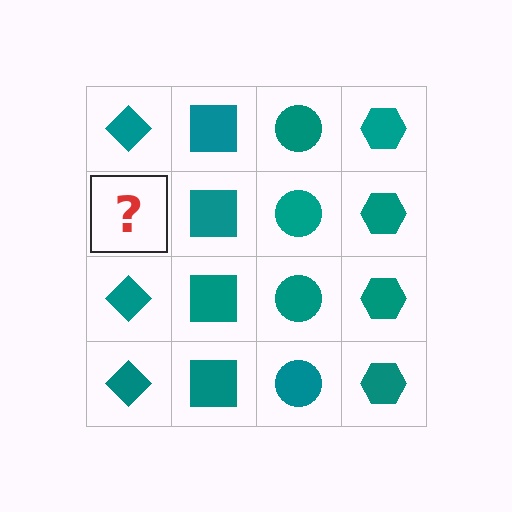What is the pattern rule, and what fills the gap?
The rule is that each column has a consistent shape. The gap should be filled with a teal diamond.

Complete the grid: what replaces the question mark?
The question mark should be replaced with a teal diamond.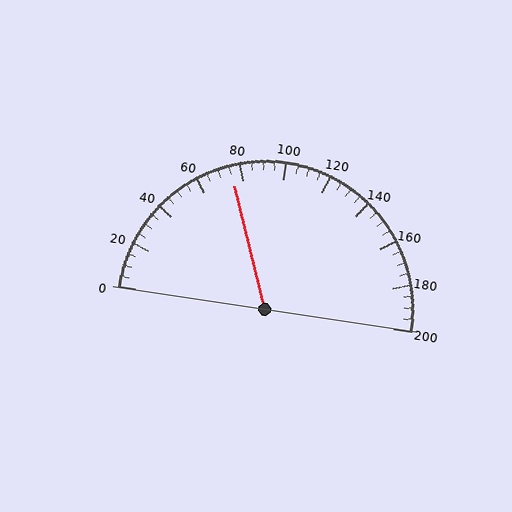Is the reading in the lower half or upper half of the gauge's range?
The reading is in the lower half of the range (0 to 200).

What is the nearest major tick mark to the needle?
The nearest major tick mark is 80.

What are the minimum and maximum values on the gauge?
The gauge ranges from 0 to 200.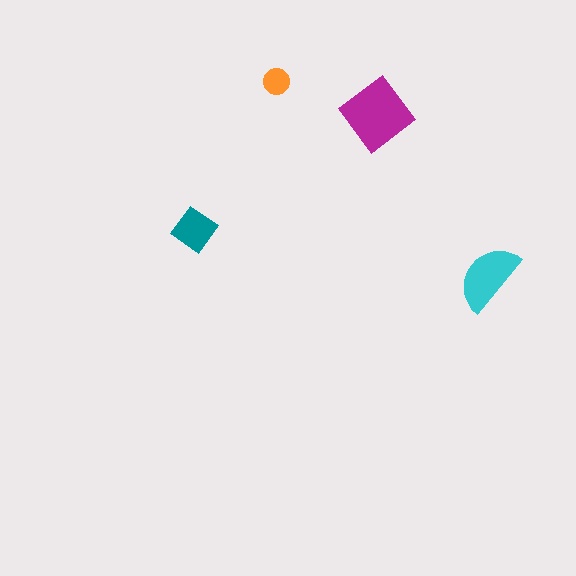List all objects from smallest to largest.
The orange circle, the teal diamond, the cyan semicircle, the magenta diamond.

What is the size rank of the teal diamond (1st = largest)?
3rd.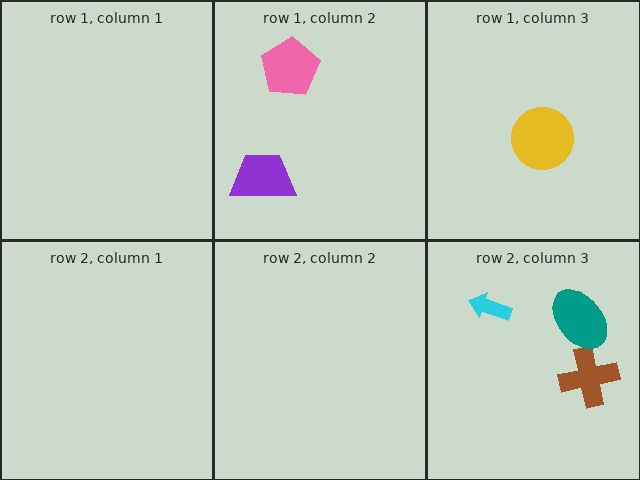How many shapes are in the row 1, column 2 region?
2.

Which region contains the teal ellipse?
The row 2, column 3 region.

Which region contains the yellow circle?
The row 1, column 3 region.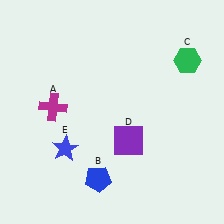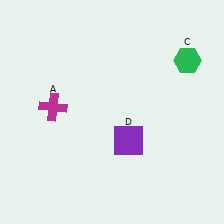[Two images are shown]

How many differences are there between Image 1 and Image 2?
There are 2 differences between the two images.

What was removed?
The blue pentagon (B), the blue star (E) were removed in Image 2.